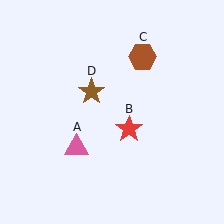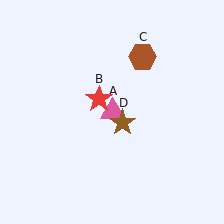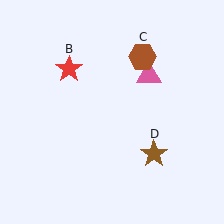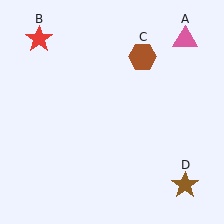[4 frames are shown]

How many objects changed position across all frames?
3 objects changed position: pink triangle (object A), red star (object B), brown star (object D).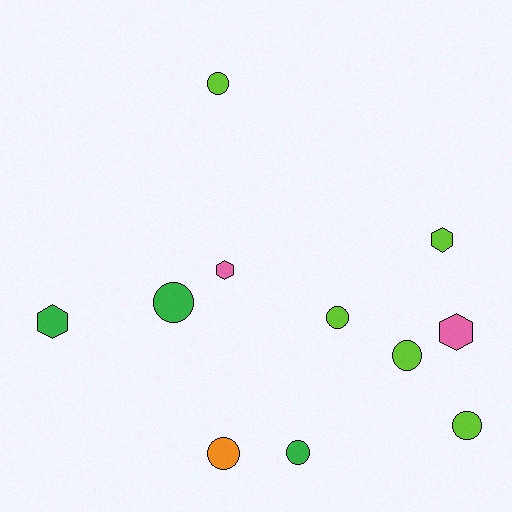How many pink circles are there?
There are no pink circles.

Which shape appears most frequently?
Circle, with 7 objects.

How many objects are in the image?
There are 11 objects.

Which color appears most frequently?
Lime, with 5 objects.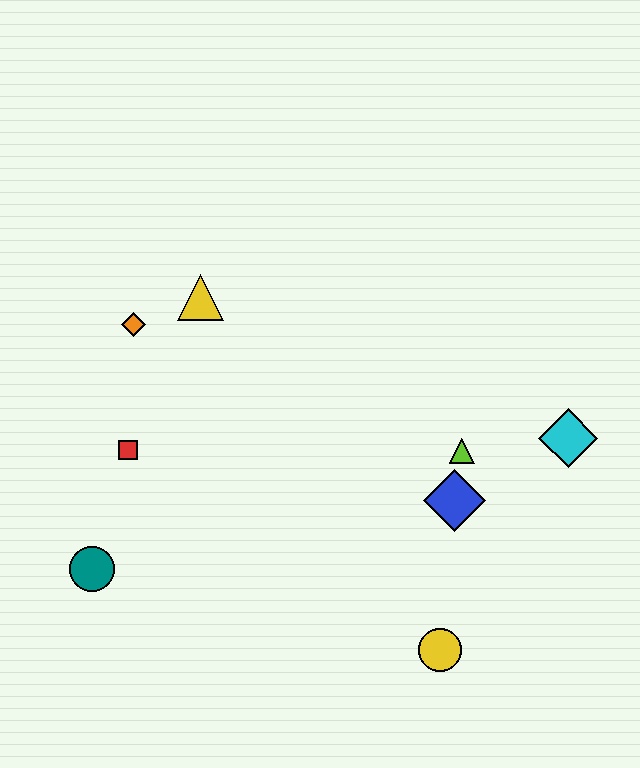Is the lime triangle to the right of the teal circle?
Yes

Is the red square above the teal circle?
Yes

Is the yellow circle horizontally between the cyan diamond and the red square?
Yes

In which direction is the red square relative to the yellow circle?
The red square is to the left of the yellow circle.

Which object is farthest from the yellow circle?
The orange diamond is farthest from the yellow circle.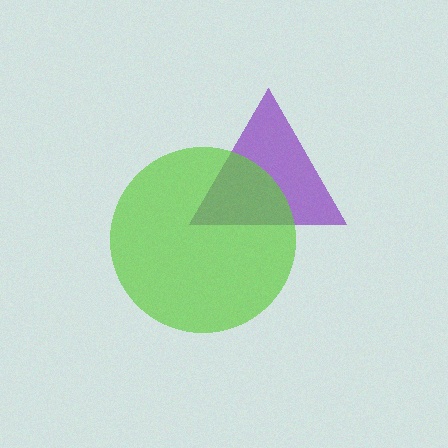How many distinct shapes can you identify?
There are 2 distinct shapes: a purple triangle, a lime circle.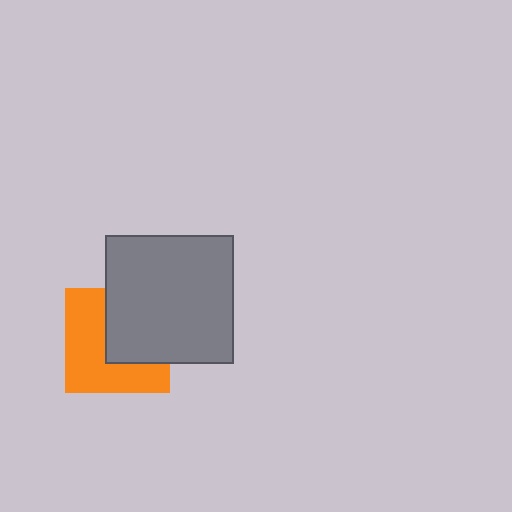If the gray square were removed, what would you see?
You would see the complete orange square.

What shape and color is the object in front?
The object in front is a gray square.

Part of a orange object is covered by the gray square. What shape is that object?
It is a square.